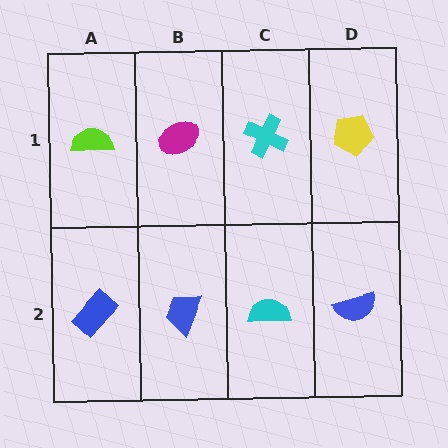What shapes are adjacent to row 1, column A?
A blue rectangle (row 2, column A), a magenta ellipse (row 1, column B).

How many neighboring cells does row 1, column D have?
2.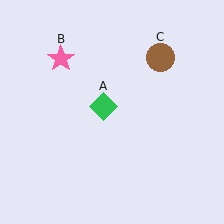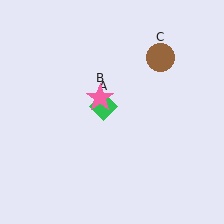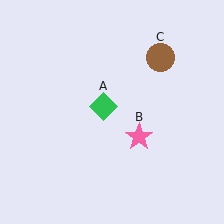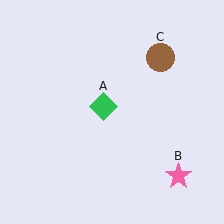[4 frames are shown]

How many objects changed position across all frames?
1 object changed position: pink star (object B).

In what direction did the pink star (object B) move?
The pink star (object B) moved down and to the right.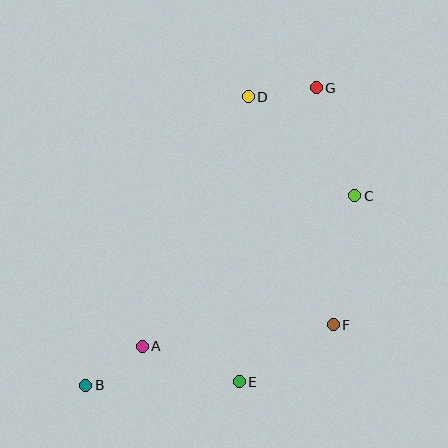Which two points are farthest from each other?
Points B and G are farthest from each other.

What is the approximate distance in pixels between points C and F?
The distance between C and F is approximately 131 pixels.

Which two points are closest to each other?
Points A and B are closest to each other.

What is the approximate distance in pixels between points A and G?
The distance between A and G is approximately 312 pixels.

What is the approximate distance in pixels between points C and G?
The distance between C and G is approximately 114 pixels.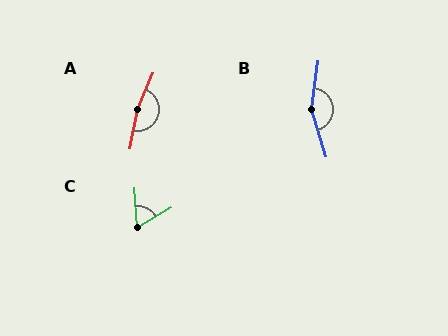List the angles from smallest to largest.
C (63°), B (155°), A (168°).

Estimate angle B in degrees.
Approximately 155 degrees.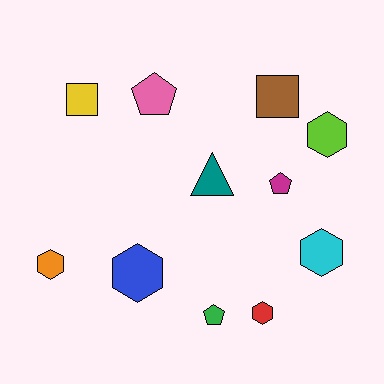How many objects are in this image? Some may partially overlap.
There are 11 objects.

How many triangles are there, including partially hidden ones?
There is 1 triangle.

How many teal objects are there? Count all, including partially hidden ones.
There is 1 teal object.